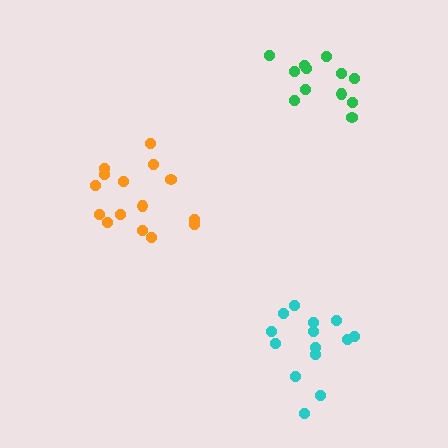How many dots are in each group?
Group 1: 15 dots, Group 2: 14 dots, Group 3: 12 dots (41 total).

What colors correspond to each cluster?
The clusters are colored: orange, cyan, green.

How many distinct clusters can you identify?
There are 3 distinct clusters.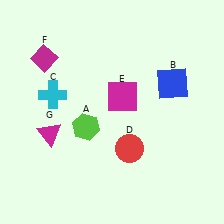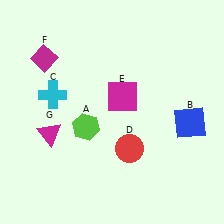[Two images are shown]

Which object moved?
The blue square (B) moved down.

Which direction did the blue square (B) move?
The blue square (B) moved down.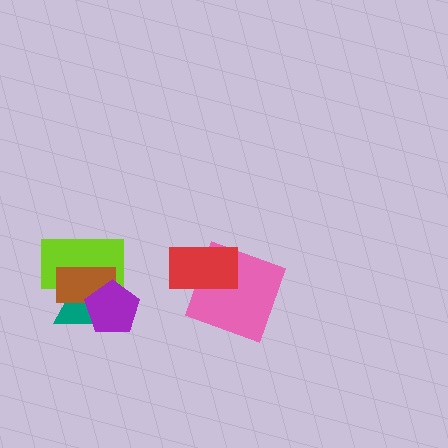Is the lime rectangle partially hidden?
Yes, it is partially covered by another shape.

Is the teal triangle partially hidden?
Yes, it is partially covered by another shape.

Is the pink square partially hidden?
Yes, it is partially covered by another shape.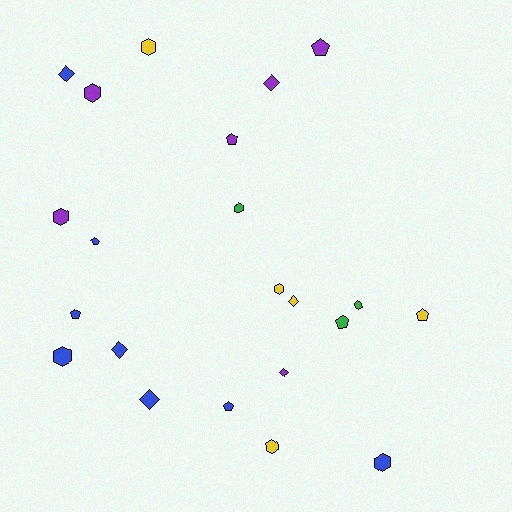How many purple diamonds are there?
There are 2 purple diamonds.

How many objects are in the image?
There are 22 objects.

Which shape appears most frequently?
Hexagon, with 9 objects.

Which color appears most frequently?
Blue, with 8 objects.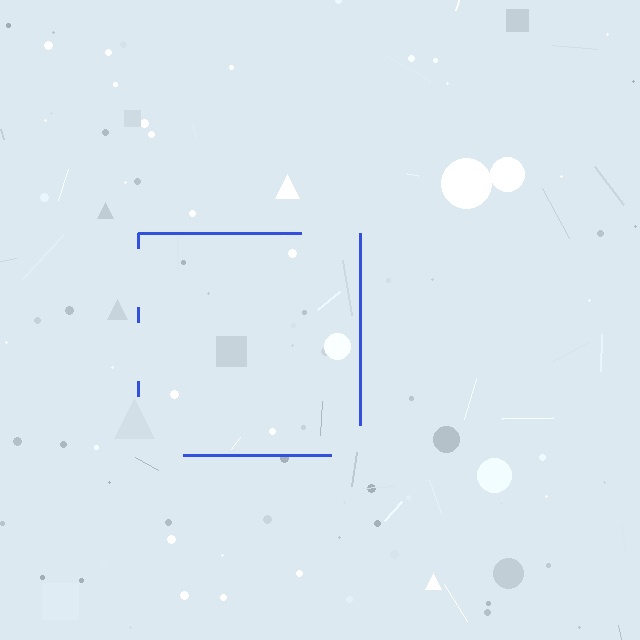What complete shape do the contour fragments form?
The contour fragments form a square.